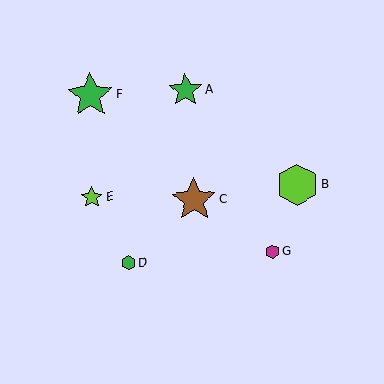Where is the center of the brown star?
The center of the brown star is at (194, 200).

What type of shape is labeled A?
Shape A is a green star.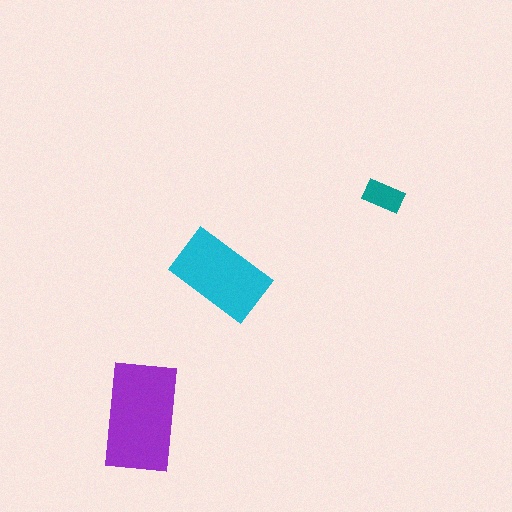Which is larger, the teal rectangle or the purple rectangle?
The purple one.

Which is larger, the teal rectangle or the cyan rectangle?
The cyan one.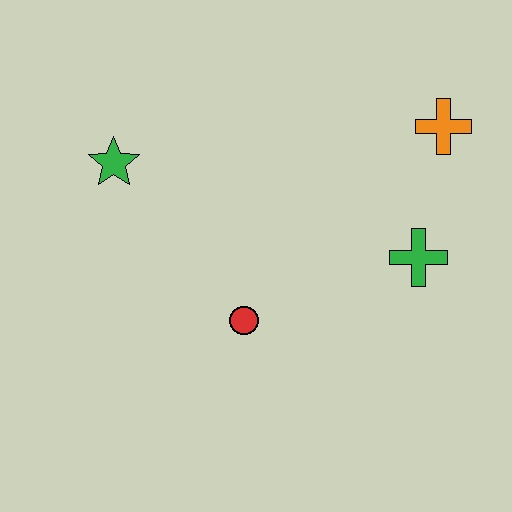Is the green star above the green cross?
Yes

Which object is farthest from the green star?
The orange cross is farthest from the green star.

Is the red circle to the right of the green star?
Yes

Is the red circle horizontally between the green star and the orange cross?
Yes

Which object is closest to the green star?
The red circle is closest to the green star.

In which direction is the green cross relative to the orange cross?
The green cross is below the orange cross.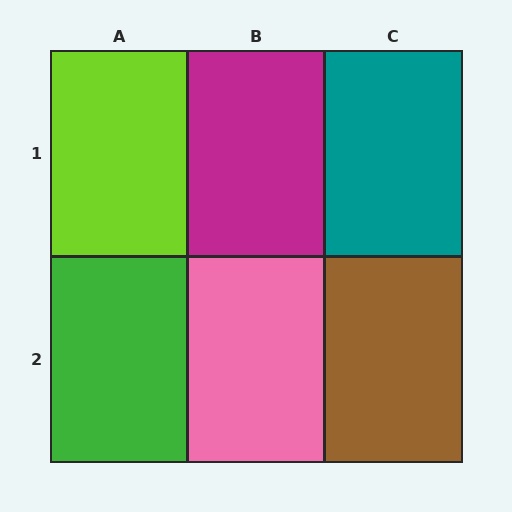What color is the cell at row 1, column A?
Lime.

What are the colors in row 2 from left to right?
Green, pink, brown.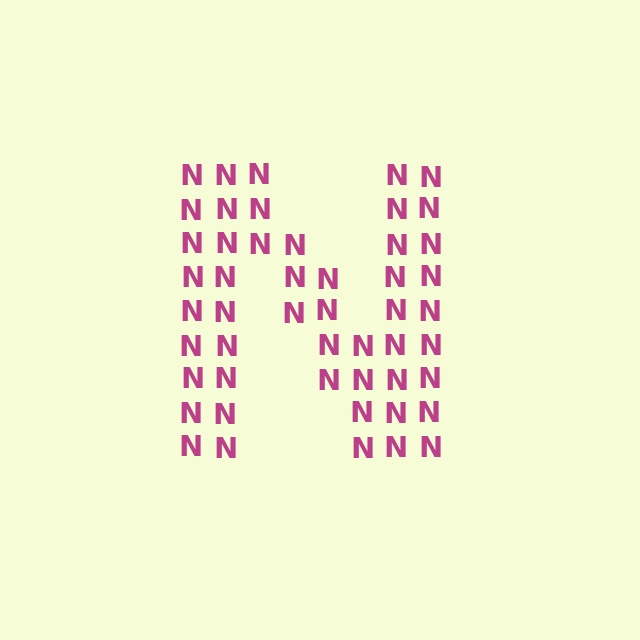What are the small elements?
The small elements are letter N's.